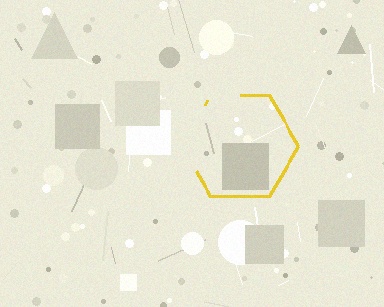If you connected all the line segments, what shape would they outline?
They would outline a hexagon.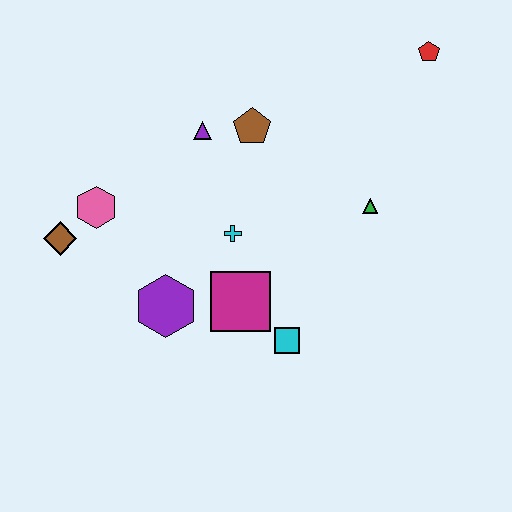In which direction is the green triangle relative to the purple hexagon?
The green triangle is to the right of the purple hexagon.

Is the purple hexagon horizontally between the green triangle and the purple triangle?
No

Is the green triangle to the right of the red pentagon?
No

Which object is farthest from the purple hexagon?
The red pentagon is farthest from the purple hexagon.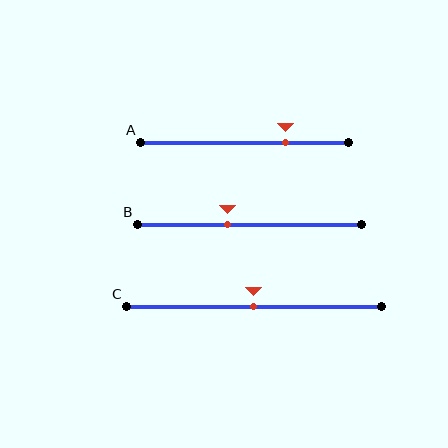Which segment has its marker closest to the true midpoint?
Segment C has its marker closest to the true midpoint.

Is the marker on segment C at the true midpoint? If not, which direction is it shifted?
Yes, the marker on segment C is at the true midpoint.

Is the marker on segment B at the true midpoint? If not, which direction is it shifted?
No, the marker on segment B is shifted to the left by about 10% of the segment length.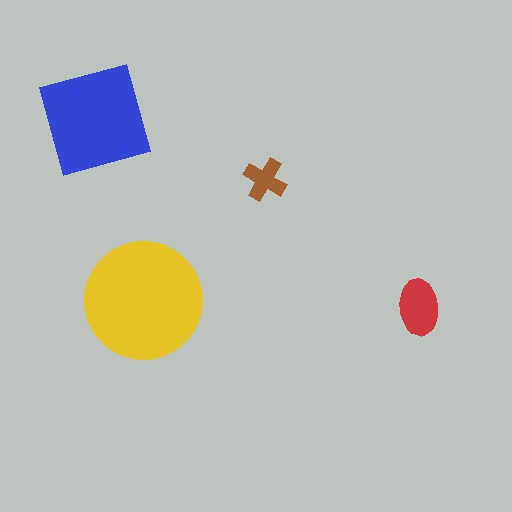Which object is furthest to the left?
The blue square is leftmost.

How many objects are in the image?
There are 4 objects in the image.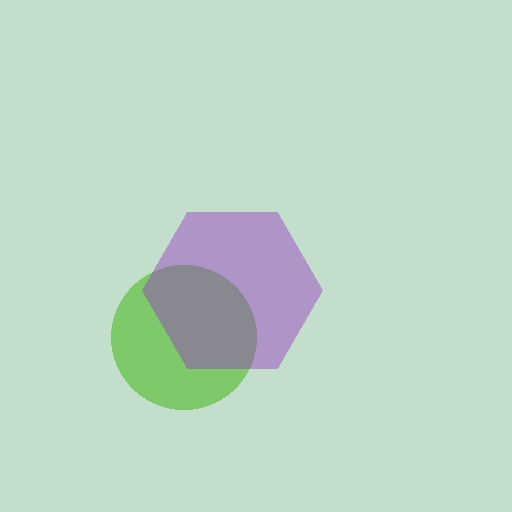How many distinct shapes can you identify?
There are 2 distinct shapes: a lime circle, a purple hexagon.